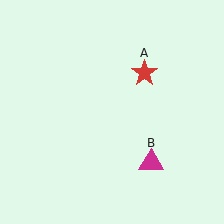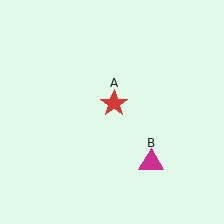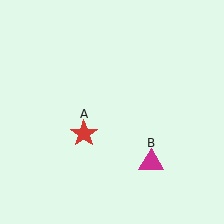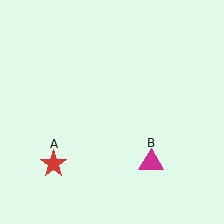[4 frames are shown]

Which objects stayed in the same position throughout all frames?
Magenta triangle (object B) remained stationary.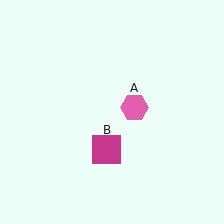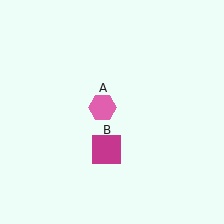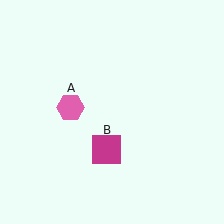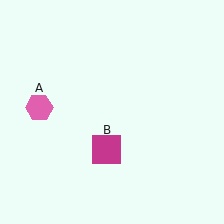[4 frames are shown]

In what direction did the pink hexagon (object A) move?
The pink hexagon (object A) moved left.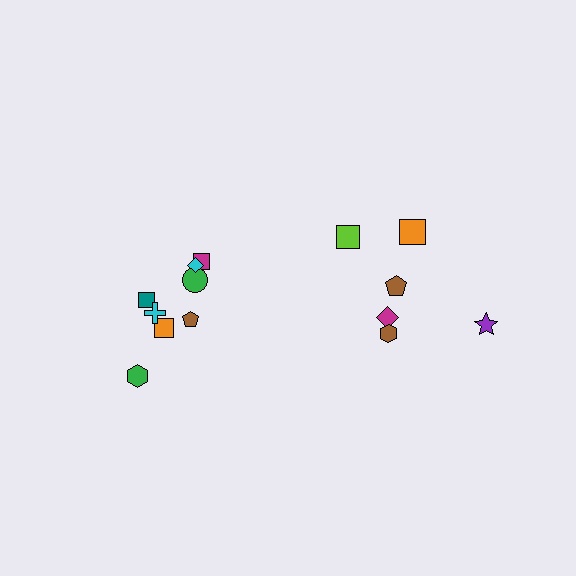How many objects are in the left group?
There are 8 objects.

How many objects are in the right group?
There are 6 objects.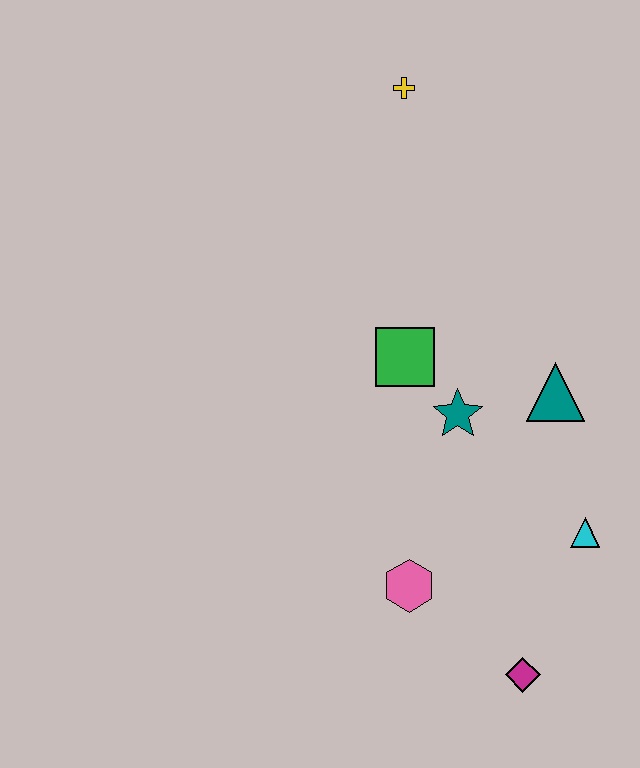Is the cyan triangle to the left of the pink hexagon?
No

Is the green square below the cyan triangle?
No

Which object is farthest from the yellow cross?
The magenta diamond is farthest from the yellow cross.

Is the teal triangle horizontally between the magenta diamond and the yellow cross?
No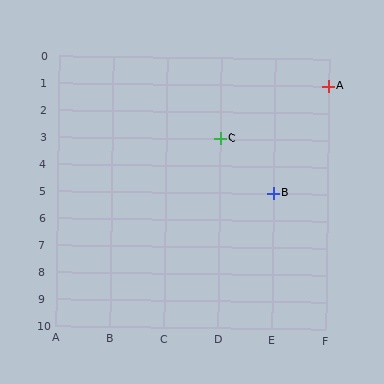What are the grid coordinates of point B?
Point B is at grid coordinates (E, 5).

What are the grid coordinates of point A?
Point A is at grid coordinates (F, 1).